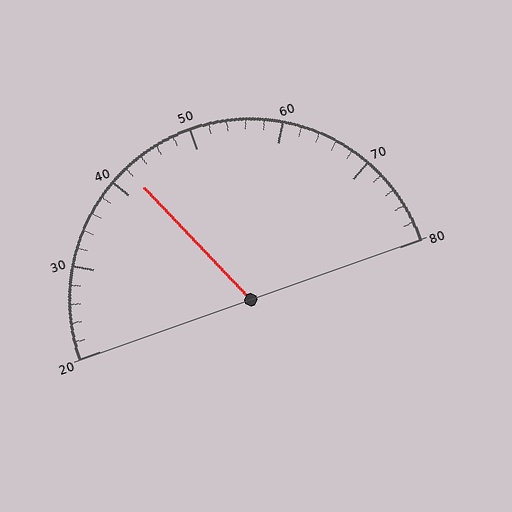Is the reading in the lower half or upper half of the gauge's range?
The reading is in the lower half of the range (20 to 80).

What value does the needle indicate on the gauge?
The needle indicates approximately 42.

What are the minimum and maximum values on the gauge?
The gauge ranges from 20 to 80.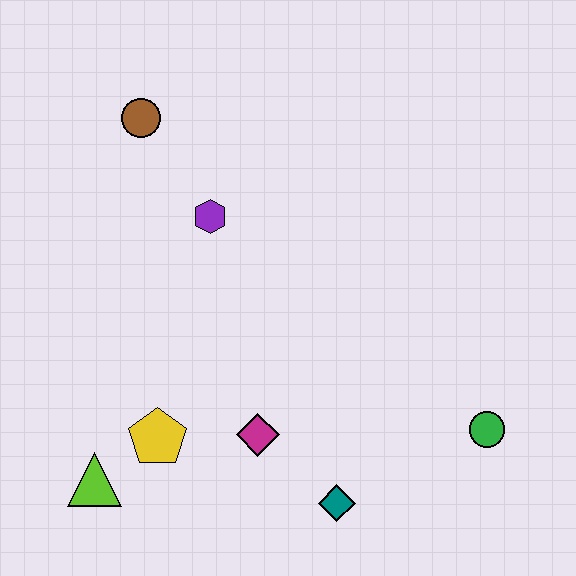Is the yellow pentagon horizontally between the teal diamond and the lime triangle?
Yes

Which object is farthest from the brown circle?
The green circle is farthest from the brown circle.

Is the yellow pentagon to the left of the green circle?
Yes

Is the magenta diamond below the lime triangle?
No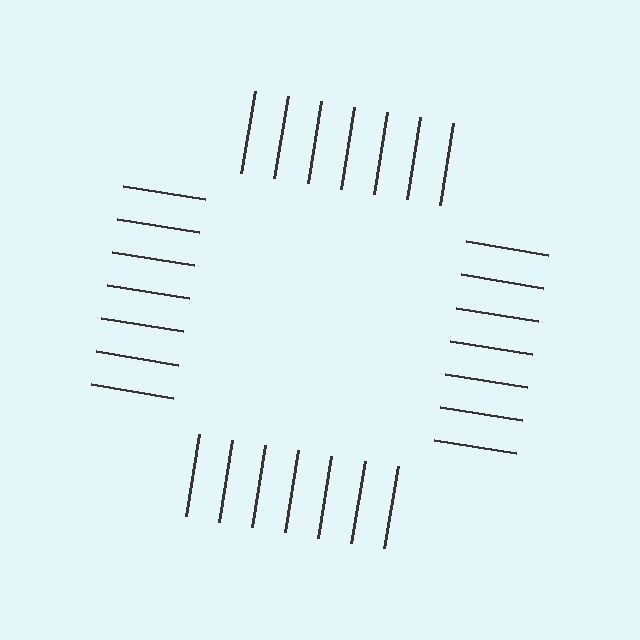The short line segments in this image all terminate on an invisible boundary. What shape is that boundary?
An illusory square — the line segments terminate on its edges but no continuous stroke is drawn.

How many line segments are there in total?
28 — 7 along each of the 4 edges.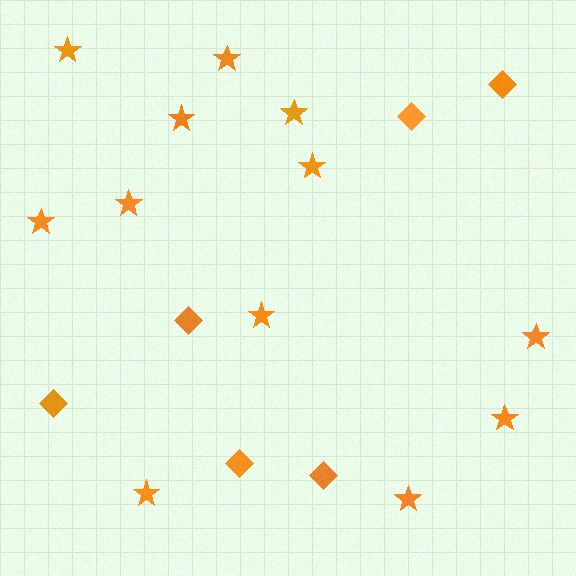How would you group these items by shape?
There are 2 groups: one group of stars (12) and one group of diamonds (6).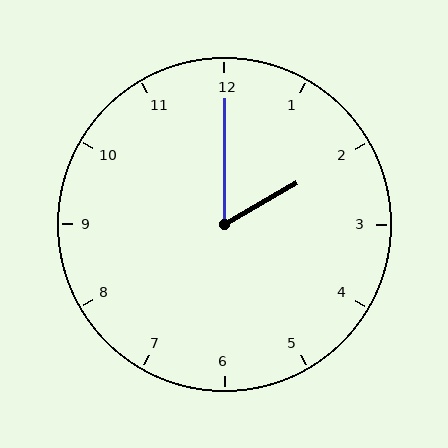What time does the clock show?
2:00.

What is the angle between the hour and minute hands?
Approximately 60 degrees.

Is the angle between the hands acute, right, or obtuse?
It is acute.